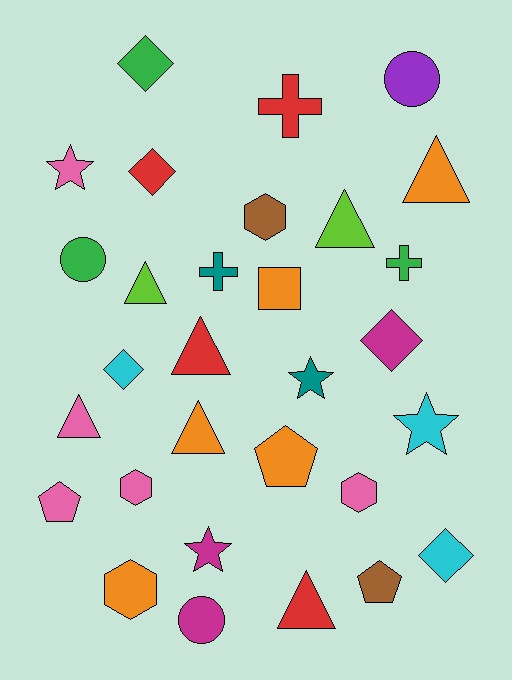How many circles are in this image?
There are 3 circles.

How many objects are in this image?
There are 30 objects.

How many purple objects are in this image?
There is 1 purple object.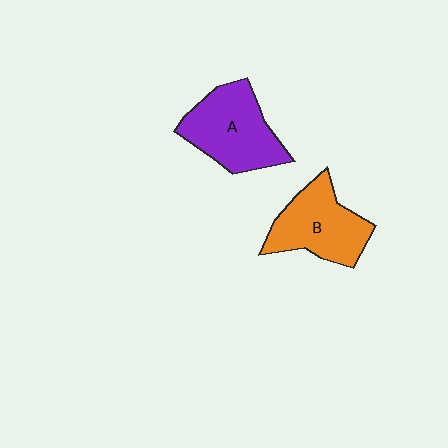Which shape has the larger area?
Shape A (purple).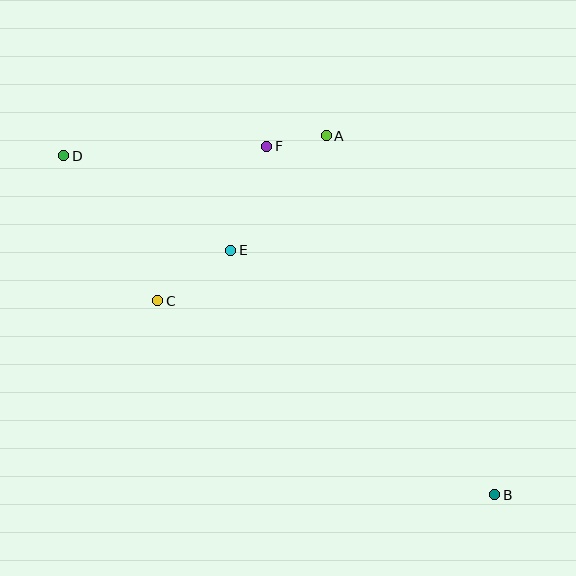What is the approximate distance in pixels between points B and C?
The distance between B and C is approximately 389 pixels.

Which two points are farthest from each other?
Points B and D are farthest from each other.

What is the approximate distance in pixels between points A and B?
The distance between A and B is approximately 397 pixels.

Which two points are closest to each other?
Points A and F are closest to each other.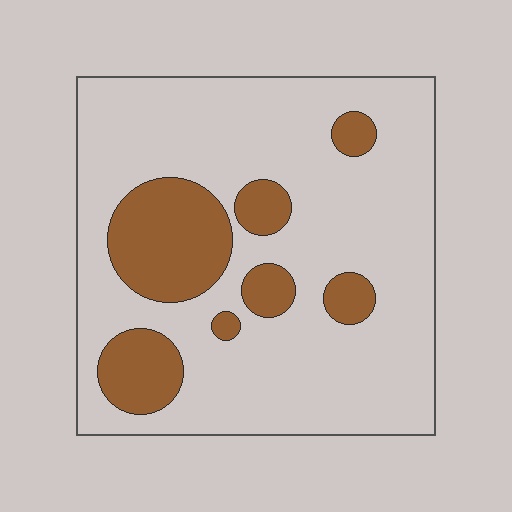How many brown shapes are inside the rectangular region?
7.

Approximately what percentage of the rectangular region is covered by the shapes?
Approximately 20%.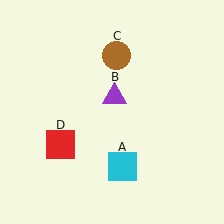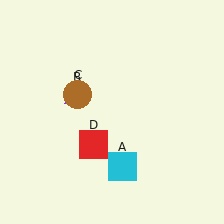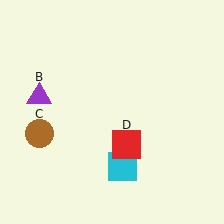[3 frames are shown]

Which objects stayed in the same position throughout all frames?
Cyan square (object A) remained stationary.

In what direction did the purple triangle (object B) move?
The purple triangle (object B) moved left.